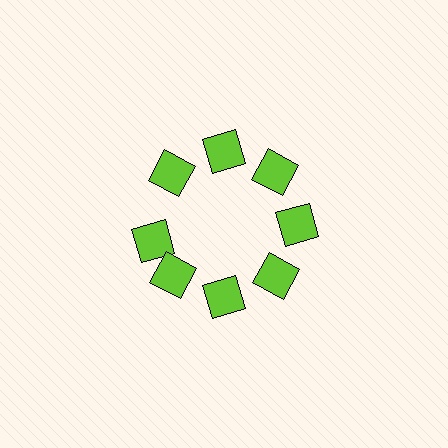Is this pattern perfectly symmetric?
No. The 8 lime squares are arranged in a ring, but one element near the 9 o'clock position is rotated out of alignment along the ring, breaking the 8-fold rotational symmetry.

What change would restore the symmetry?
The symmetry would be restored by rotating it back into even spacing with its neighbors so that all 8 squares sit at equal angles and equal distance from the center.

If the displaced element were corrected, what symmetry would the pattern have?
It would have 8-fold rotational symmetry — the pattern would map onto itself every 45 degrees.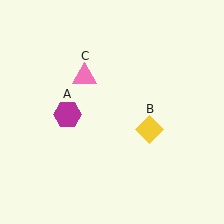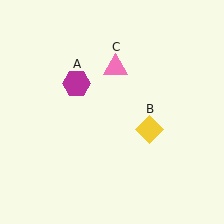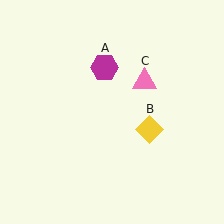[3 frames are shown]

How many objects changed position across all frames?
2 objects changed position: magenta hexagon (object A), pink triangle (object C).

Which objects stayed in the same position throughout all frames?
Yellow diamond (object B) remained stationary.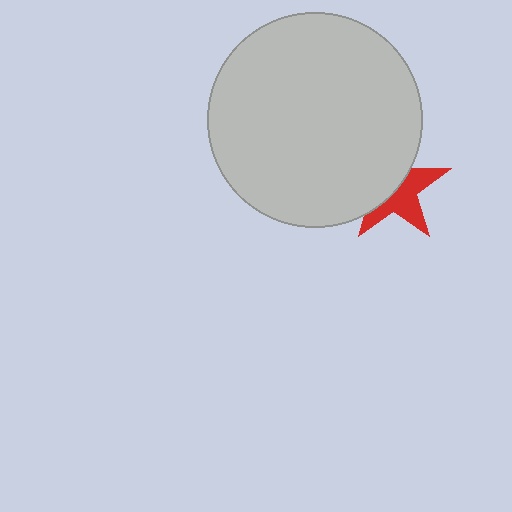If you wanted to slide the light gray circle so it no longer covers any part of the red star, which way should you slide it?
Slide it toward the upper-left — that is the most direct way to separate the two shapes.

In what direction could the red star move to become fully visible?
The red star could move toward the lower-right. That would shift it out from behind the light gray circle entirely.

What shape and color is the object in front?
The object in front is a light gray circle.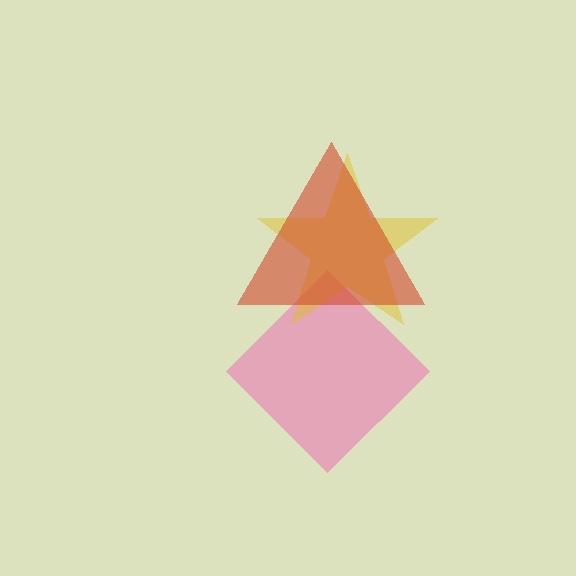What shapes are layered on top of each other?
The layered shapes are: a pink diamond, a yellow star, a red triangle.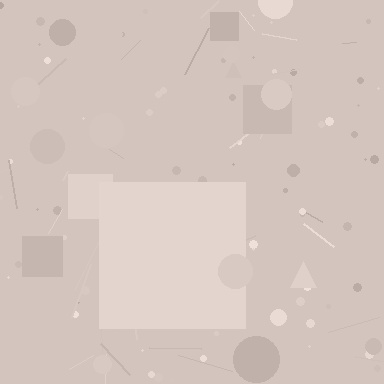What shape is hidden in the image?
A square is hidden in the image.